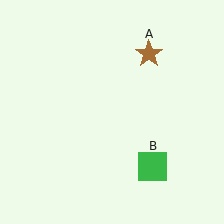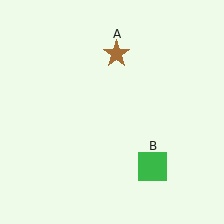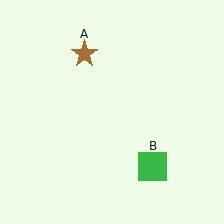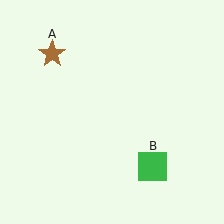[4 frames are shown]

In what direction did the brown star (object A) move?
The brown star (object A) moved left.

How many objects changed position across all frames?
1 object changed position: brown star (object A).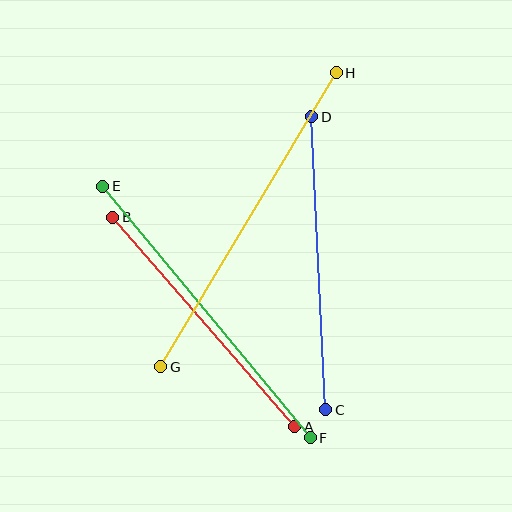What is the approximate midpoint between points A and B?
The midpoint is at approximately (204, 322) pixels.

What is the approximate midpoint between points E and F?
The midpoint is at approximately (206, 312) pixels.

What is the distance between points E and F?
The distance is approximately 327 pixels.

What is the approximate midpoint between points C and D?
The midpoint is at approximately (319, 263) pixels.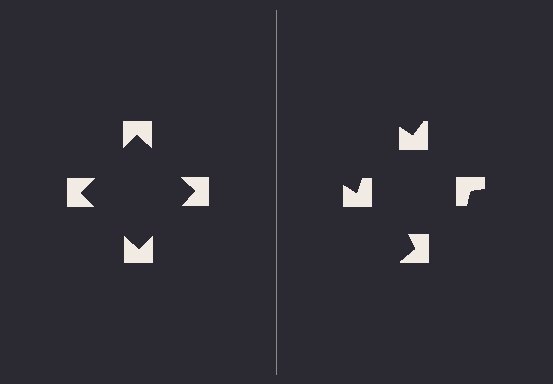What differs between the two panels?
The notched squares are positioned identically on both sides; only the wedge orientations differ. On the left they align to a square; on the right they are misaligned.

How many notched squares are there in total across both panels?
8 — 4 on each side.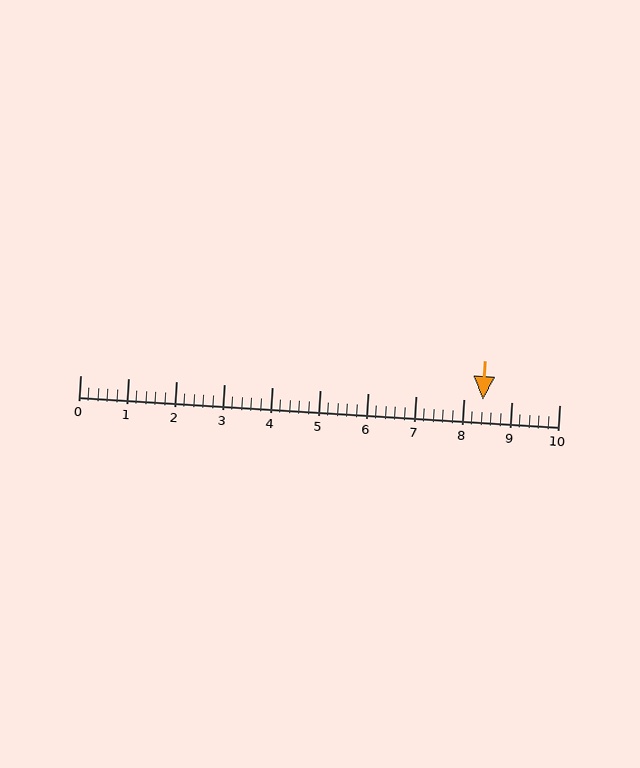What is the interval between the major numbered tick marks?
The major tick marks are spaced 1 units apart.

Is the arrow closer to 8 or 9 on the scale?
The arrow is closer to 8.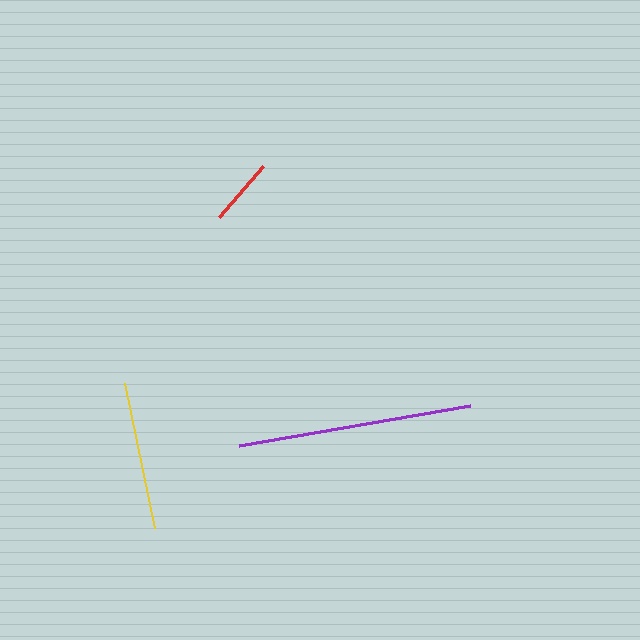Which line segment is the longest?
The purple line is the longest at approximately 234 pixels.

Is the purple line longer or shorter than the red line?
The purple line is longer than the red line.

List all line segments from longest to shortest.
From longest to shortest: purple, yellow, red.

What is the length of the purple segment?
The purple segment is approximately 234 pixels long.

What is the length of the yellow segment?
The yellow segment is approximately 148 pixels long.